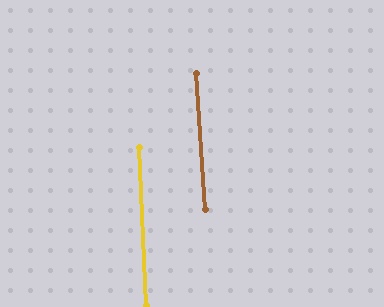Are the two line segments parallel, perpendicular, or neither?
Parallel — their directions differ by only 1.2°.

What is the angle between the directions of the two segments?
Approximately 1 degree.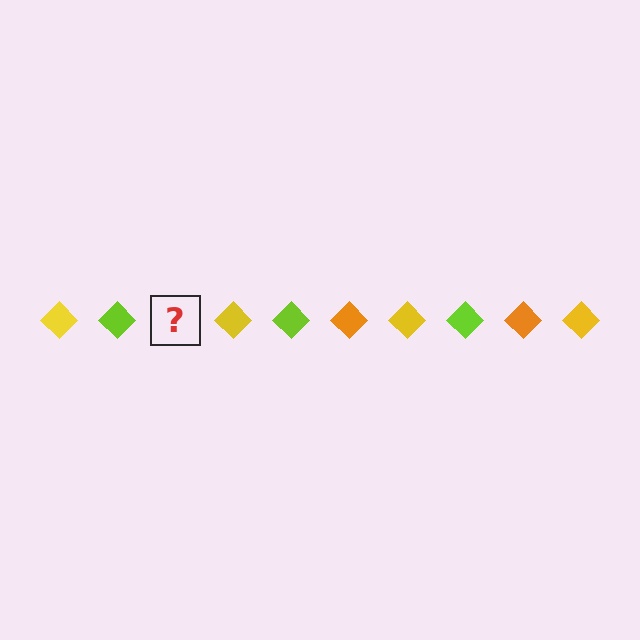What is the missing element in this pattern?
The missing element is an orange diamond.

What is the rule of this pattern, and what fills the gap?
The rule is that the pattern cycles through yellow, lime, orange diamonds. The gap should be filled with an orange diamond.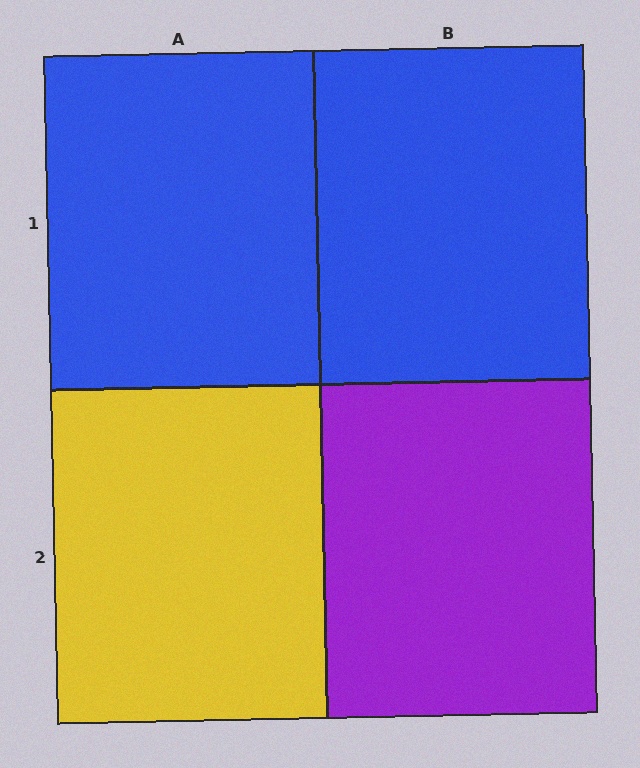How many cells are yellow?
1 cell is yellow.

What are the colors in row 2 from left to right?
Yellow, purple.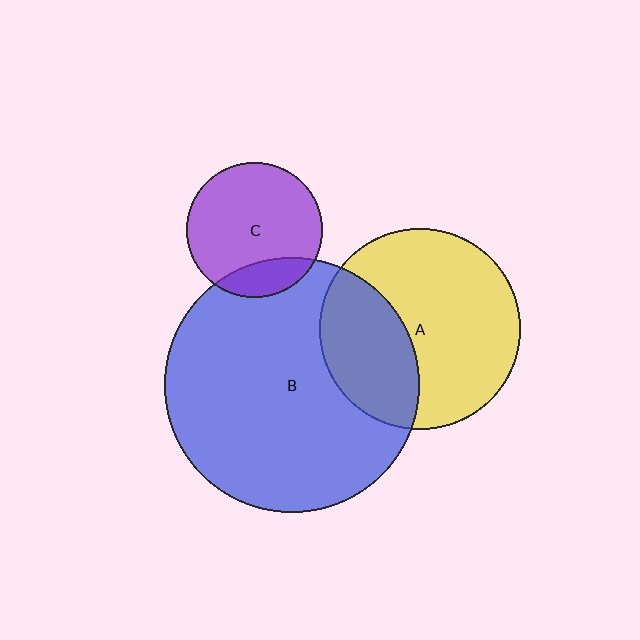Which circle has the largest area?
Circle B (blue).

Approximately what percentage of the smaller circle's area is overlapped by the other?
Approximately 35%.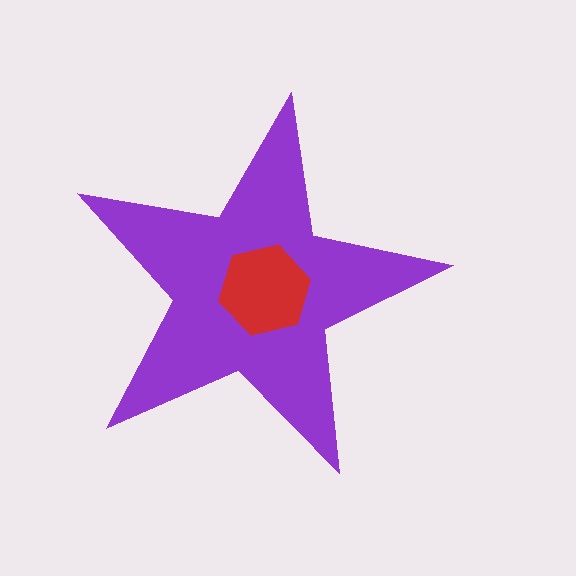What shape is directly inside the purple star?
The red hexagon.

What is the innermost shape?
The red hexagon.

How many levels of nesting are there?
2.